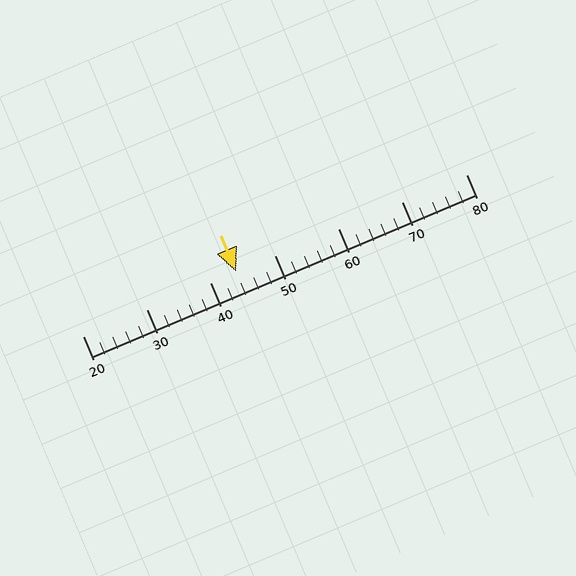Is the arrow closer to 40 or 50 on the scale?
The arrow is closer to 40.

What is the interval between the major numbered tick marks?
The major tick marks are spaced 10 units apart.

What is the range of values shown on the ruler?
The ruler shows values from 20 to 80.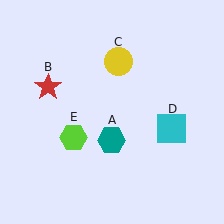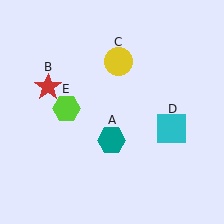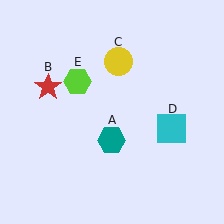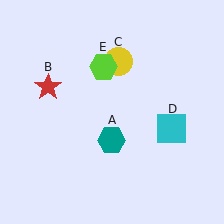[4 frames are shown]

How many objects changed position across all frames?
1 object changed position: lime hexagon (object E).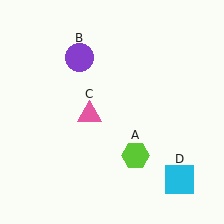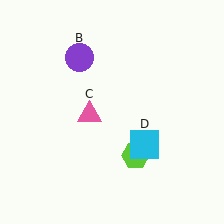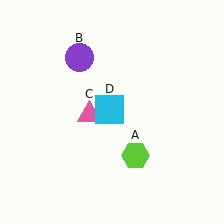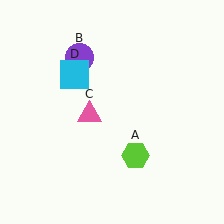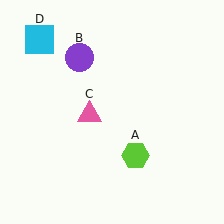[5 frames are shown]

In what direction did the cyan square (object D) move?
The cyan square (object D) moved up and to the left.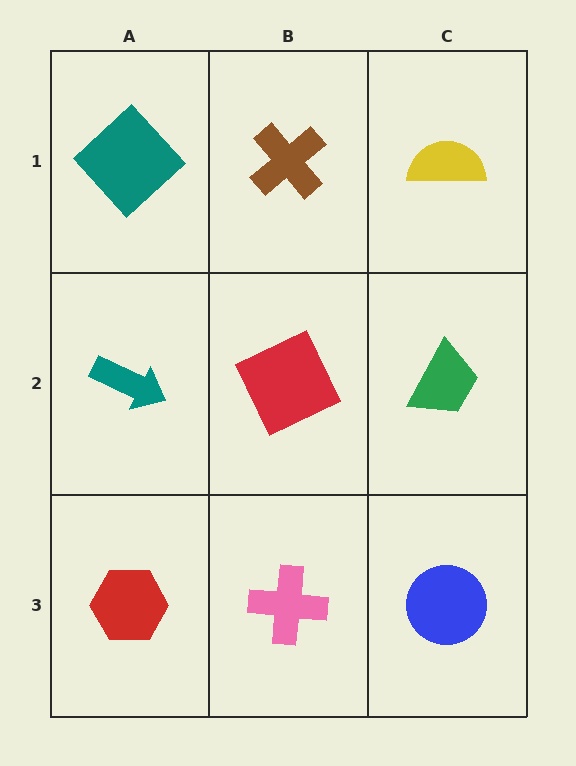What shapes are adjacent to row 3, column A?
A teal arrow (row 2, column A), a pink cross (row 3, column B).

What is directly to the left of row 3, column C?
A pink cross.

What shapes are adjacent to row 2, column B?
A brown cross (row 1, column B), a pink cross (row 3, column B), a teal arrow (row 2, column A), a green trapezoid (row 2, column C).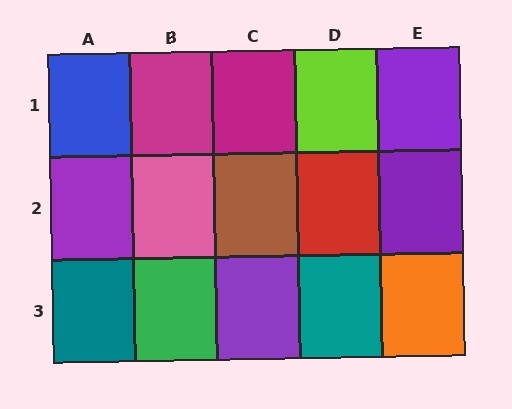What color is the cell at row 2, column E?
Purple.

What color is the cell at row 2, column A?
Purple.